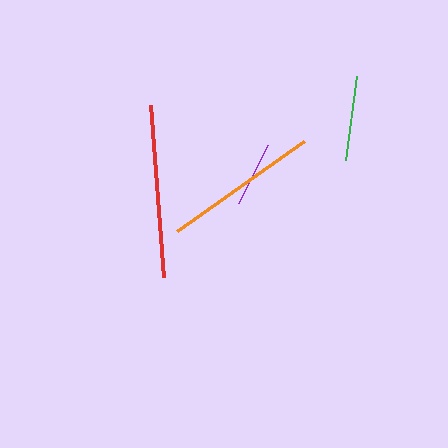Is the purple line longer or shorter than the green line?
The green line is longer than the purple line.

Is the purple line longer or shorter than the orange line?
The orange line is longer than the purple line.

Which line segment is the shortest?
The purple line is the shortest at approximately 65 pixels.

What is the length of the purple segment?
The purple segment is approximately 65 pixels long.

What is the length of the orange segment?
The orange segment is approximately 156 pixels long.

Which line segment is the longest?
The red line is the longest at approximately 172 pixels.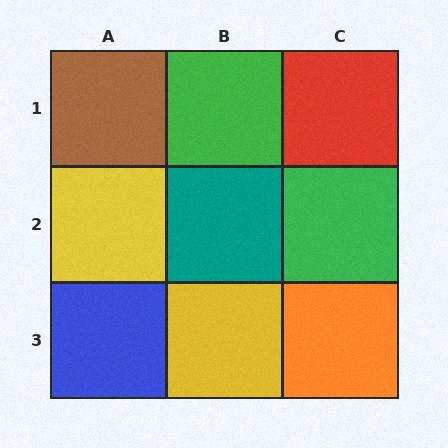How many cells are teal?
1 cell is teal.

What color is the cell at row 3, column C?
Orange.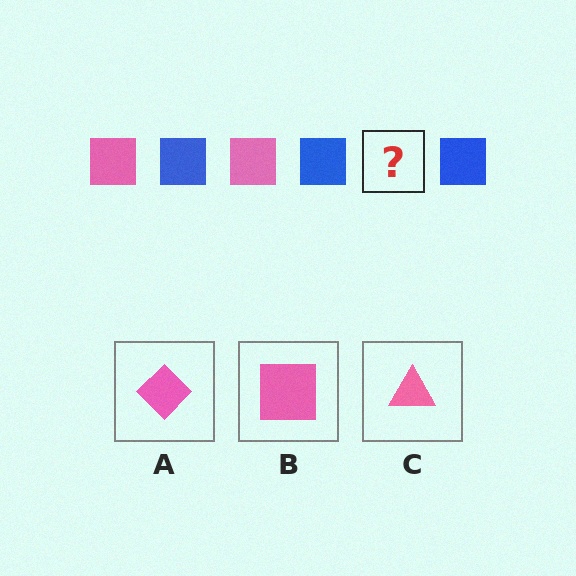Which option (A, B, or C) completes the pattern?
B.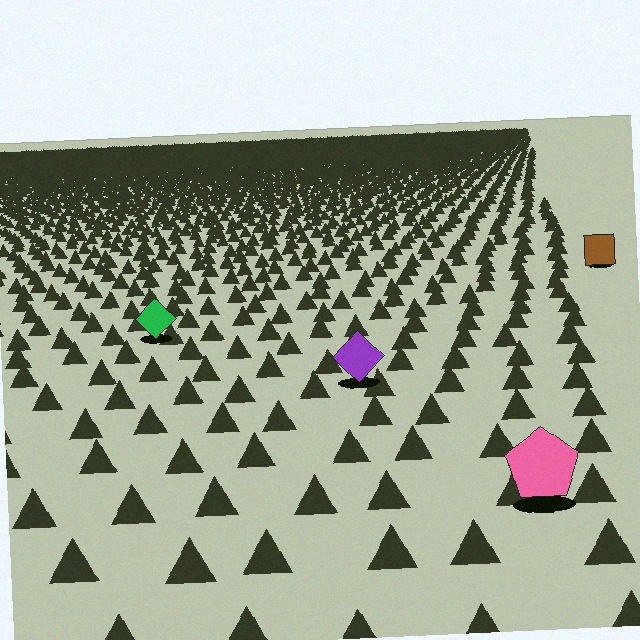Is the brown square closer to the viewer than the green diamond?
No. The green diamond is closer — you can tell from the texture gradient: the ground texture is coarser near it.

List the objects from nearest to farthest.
From nearest to farthest: the pink pentagon, the purple diamond, the green diamond, the brown square.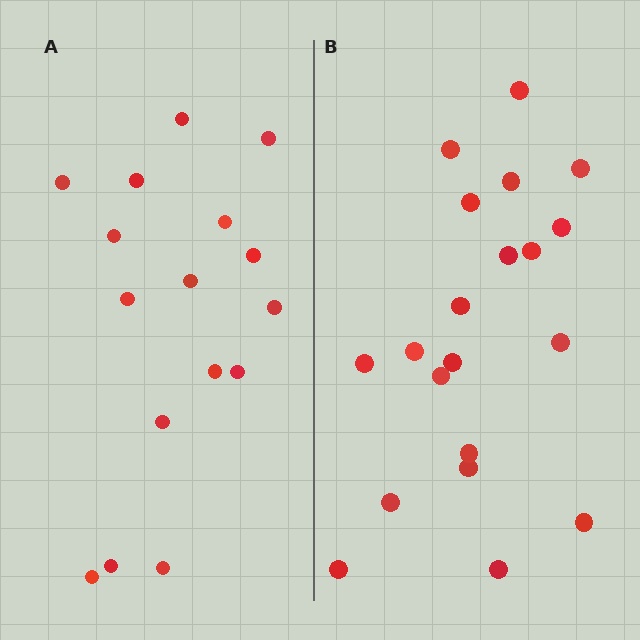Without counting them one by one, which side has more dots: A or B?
Region B (the right region) has more dots.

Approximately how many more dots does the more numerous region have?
Region B has about 4 more dots than region A.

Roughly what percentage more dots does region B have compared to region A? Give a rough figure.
About 25% more.